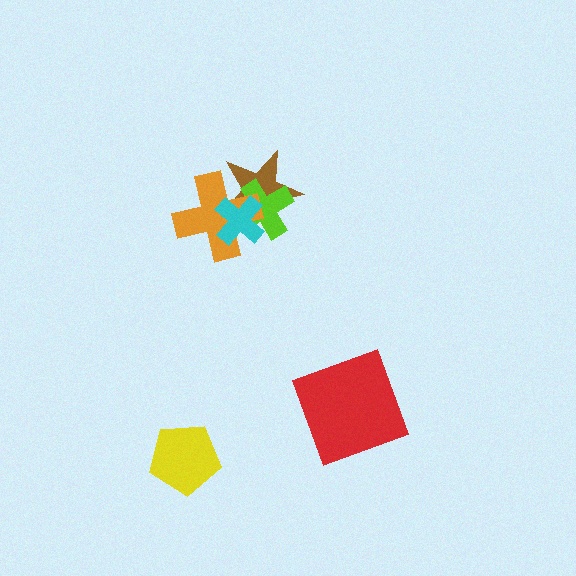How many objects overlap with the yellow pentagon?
0 objects overlap with the yellow pentagon.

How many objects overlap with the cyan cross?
3 objects overlap with the cyan cross.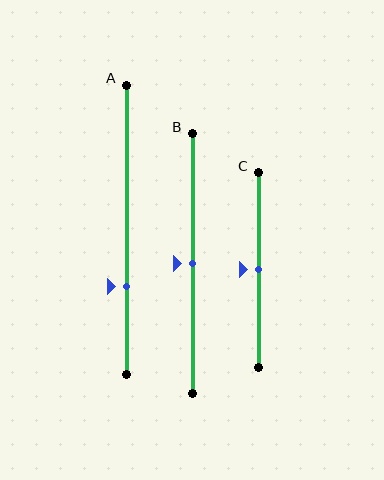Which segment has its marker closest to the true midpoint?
Segment B has its marker closest to the true midpoint.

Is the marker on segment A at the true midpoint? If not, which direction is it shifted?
No, the marker on segment A is shifted downward by about 20% of the segment length.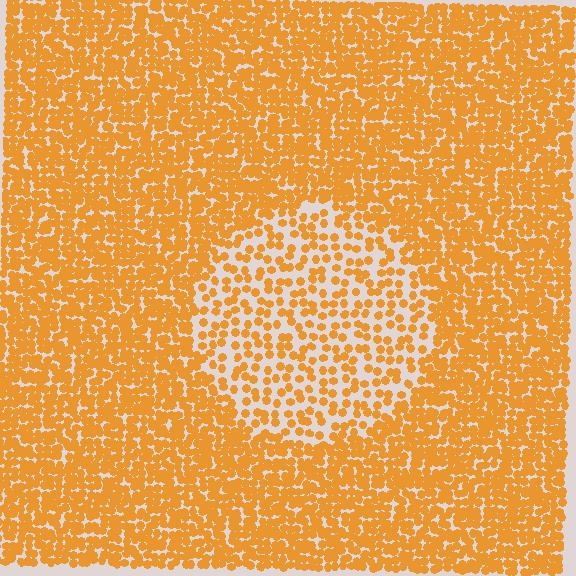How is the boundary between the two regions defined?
The boundary is defined by a change in element density (approximately 2.2x ratio). All elements are the same color, size, and shape.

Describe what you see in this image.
The image contains small orange elements arranged at two different densities. A circle-shaped region is visible where the elements are less densely packed than the surrounding area.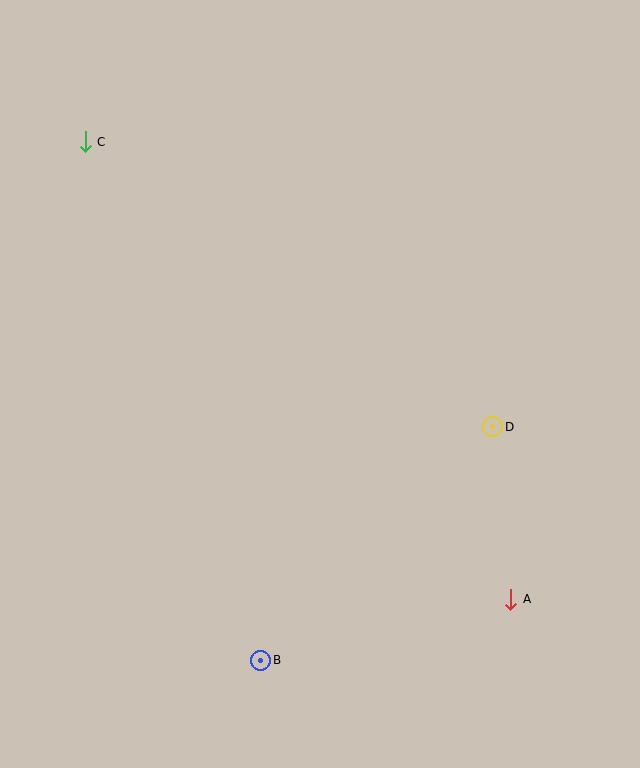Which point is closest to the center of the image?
Point D at (493, 427) is closest to the center.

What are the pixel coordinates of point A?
Point A is at (511, 599).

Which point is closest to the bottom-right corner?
Point A is closest to the bottom-right corner.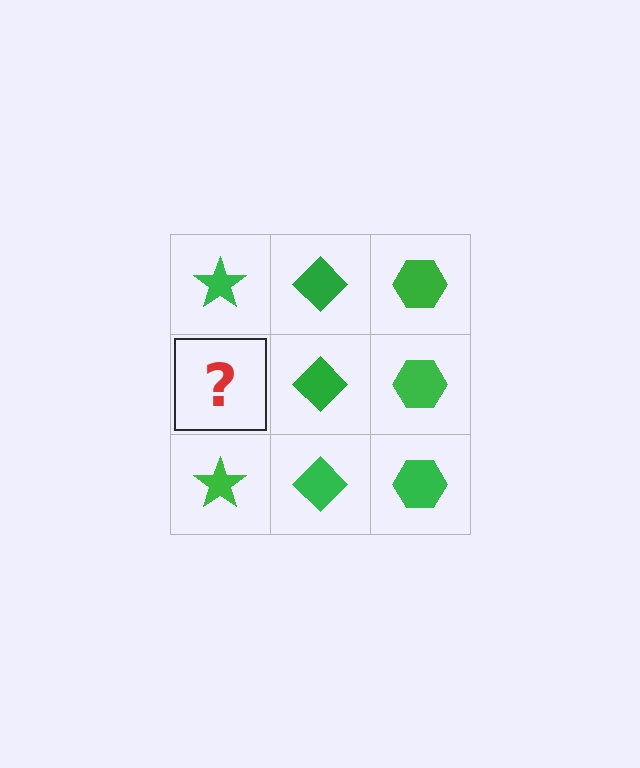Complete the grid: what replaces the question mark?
The question mark should be replaced with a green star.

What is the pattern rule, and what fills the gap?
The rule is that each column has a consistent shape. The gap should be filled with a green star.